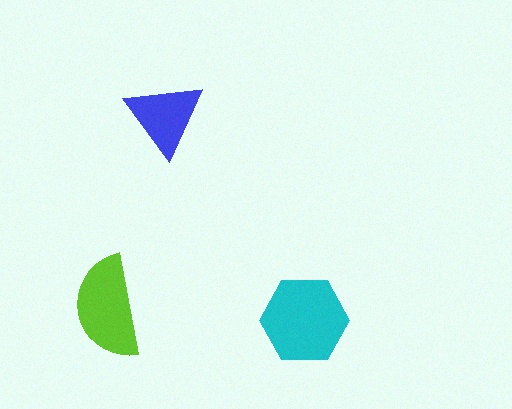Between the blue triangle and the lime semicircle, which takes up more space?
The lime semicircle.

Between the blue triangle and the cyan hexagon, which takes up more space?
The cyan hexagon.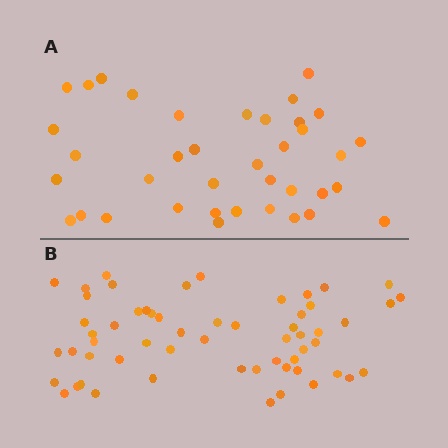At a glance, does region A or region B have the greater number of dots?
Region B (the bottom region) has more dots.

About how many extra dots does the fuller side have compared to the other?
Region B has approximately 20 more dots than region A.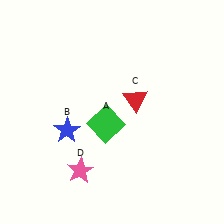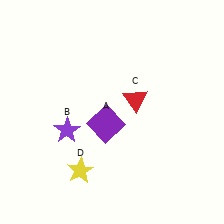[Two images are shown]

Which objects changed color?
A changed from green to purple. B changed from blue to purple. D changed from pink to yellow.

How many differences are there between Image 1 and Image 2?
There are 3 differences between the two images.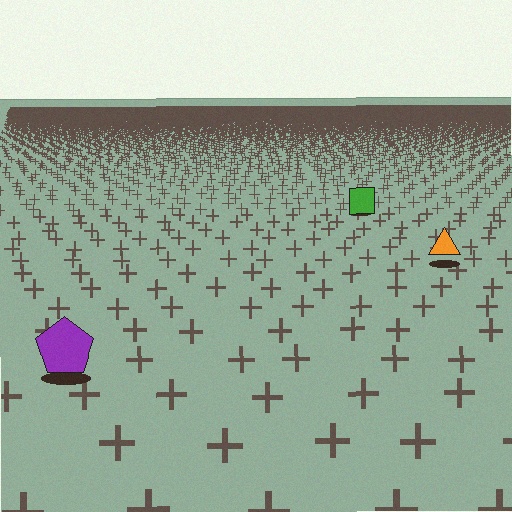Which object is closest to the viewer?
The purple pentagon is closest. The texture marks near it are larger and more spread out.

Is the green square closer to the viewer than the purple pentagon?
No. The purple pentagon is closer — you can tell from the texture gradient: the ground texture is coarser near it.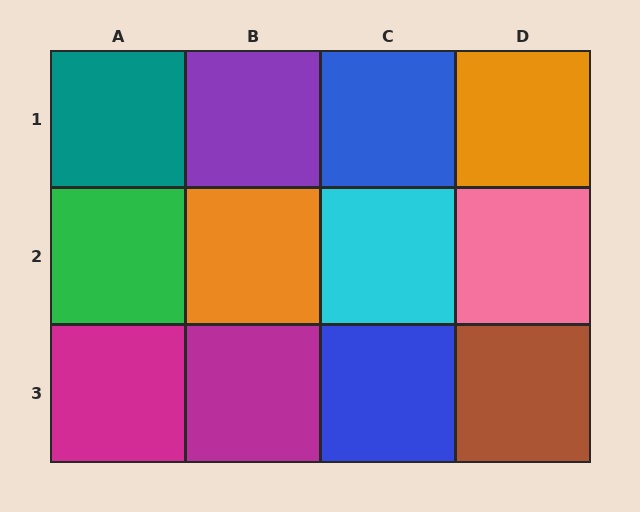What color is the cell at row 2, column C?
Cyan.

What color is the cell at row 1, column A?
Teal.